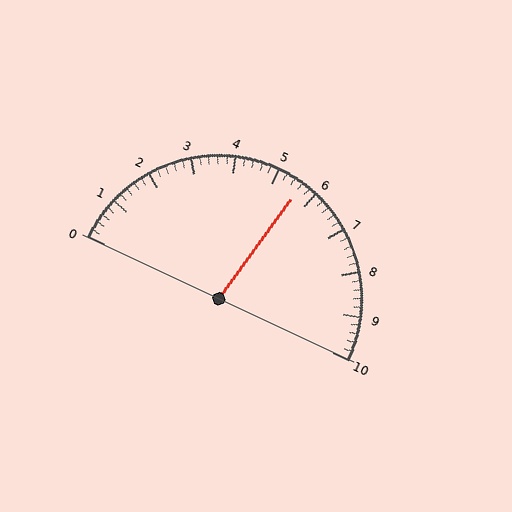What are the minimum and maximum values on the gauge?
The gauge ranges from 0 to 10.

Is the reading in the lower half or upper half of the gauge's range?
The reading is in the upper half of the range (0 to 10).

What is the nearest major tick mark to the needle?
The nearest major tick mark is 6.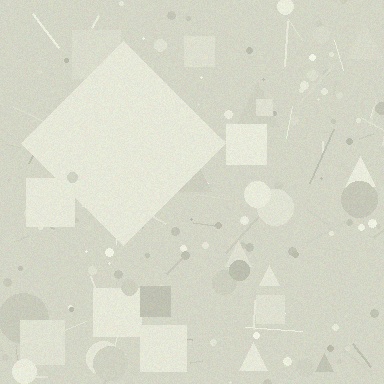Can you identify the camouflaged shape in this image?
The camouflaged shape is a diamond.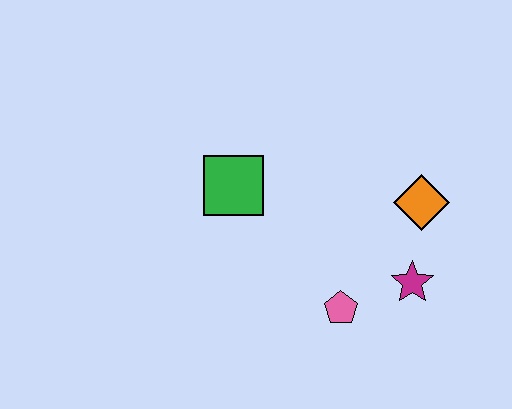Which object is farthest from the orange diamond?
The green square is farthest from the orange diamond.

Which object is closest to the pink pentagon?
The magenta star is closest to the pink pentagon.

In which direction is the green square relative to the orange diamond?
The green square is to the left of the orange diamond.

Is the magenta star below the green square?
Yes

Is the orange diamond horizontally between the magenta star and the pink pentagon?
No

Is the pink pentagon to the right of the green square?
Yes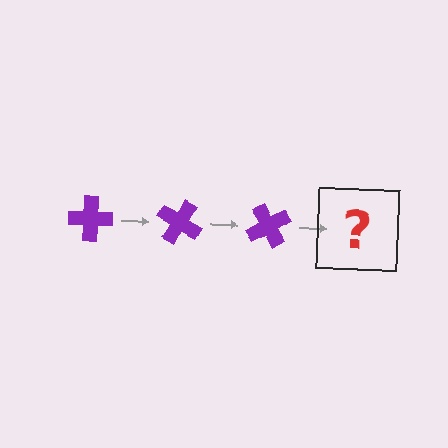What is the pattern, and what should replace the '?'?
The pattern is that the cross rotates 30 degrees each step. The '?' should be a purple cross rotated 90 degrees.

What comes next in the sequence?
The next element should be a purple cross rotated 90 degrees.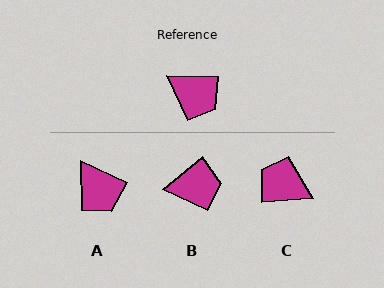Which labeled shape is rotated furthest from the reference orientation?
C, about 175 degrees away.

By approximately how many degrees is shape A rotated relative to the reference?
Approximately 23 degrees clockwise.